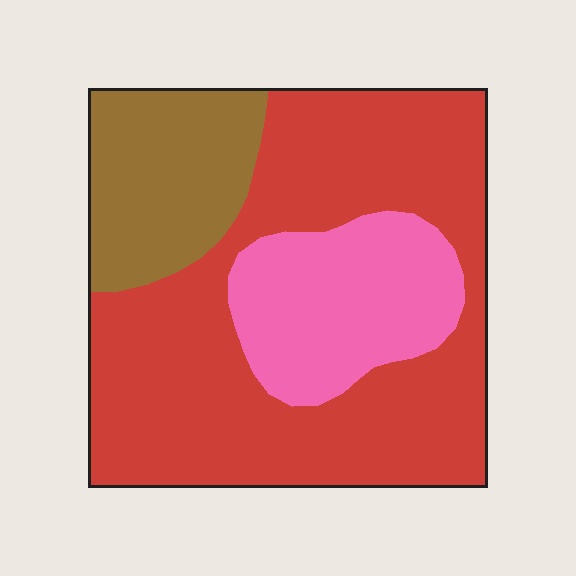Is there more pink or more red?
Red.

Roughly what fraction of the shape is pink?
Pink covers 21% of the shape.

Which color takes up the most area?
Red, at roughly 60%.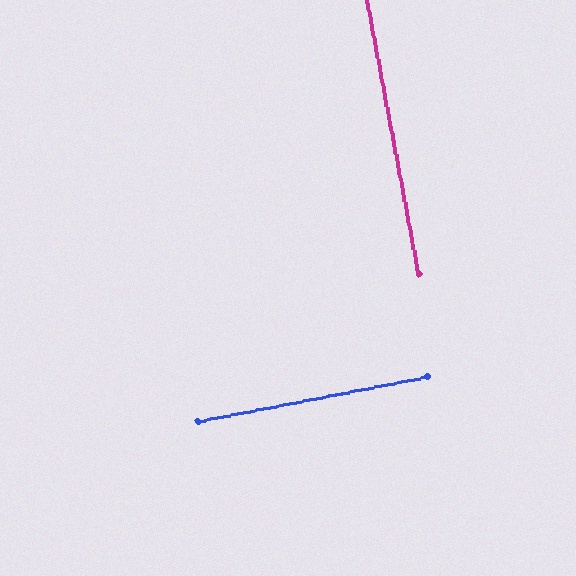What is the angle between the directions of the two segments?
Approximately 90 degrees.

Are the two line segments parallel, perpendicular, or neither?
Perpendicular — they meet at approximately 90°.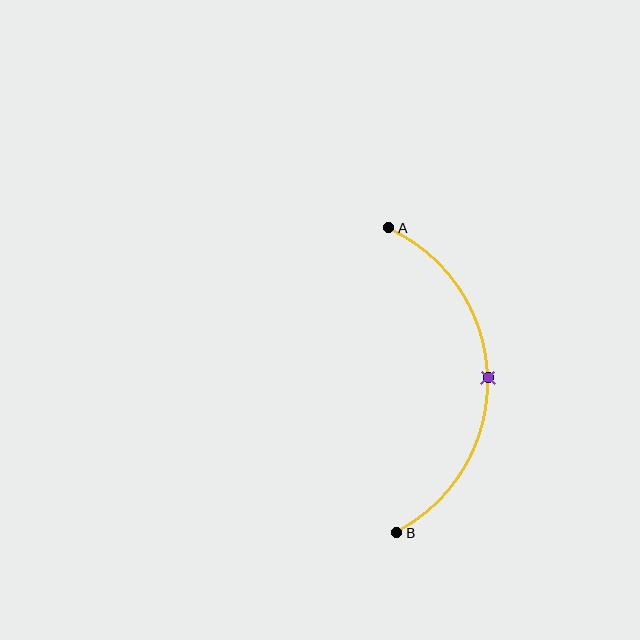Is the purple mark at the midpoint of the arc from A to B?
Yes. The purple mark lies on the arc at equal arc-length from both A and B — it is the arc midpoint.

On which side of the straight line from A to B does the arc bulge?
The arc bulges to the right of the straight line connecting A and B.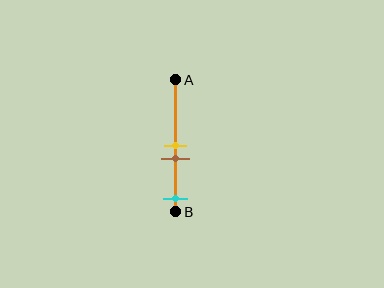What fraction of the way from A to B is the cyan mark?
The cyan mark is approximately 90% (0.9) of the way from A to B.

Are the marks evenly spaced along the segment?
No, the marks are not evenly spaced.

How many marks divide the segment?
There are 3 marks dividing the segment.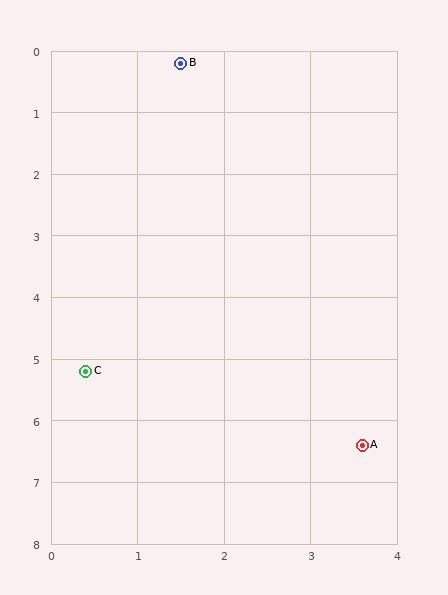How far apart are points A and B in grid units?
Points A and B are about 6.5 grid units apart.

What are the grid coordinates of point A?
Point A is at approximately (3.6, 6.4).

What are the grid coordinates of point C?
Point C is at approximately (0.4, 5.2).